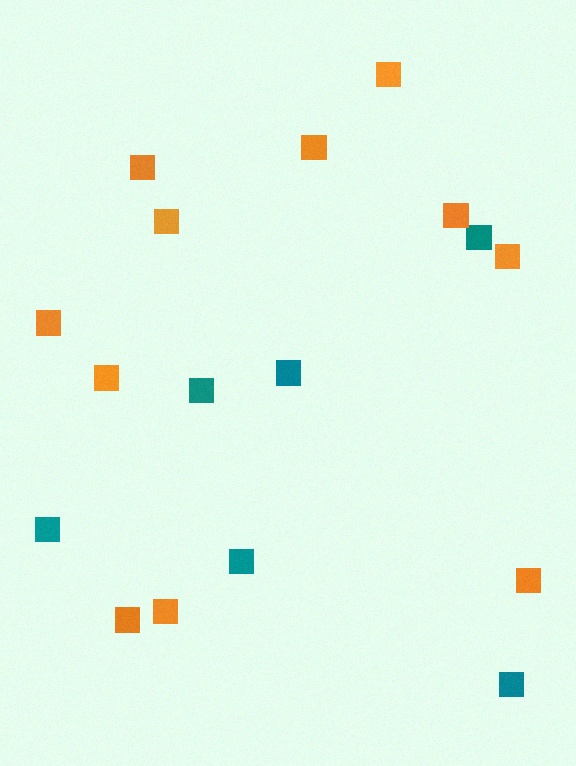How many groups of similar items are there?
There are 2 groups: one group of teal squares (6) and one group of orange squares (11).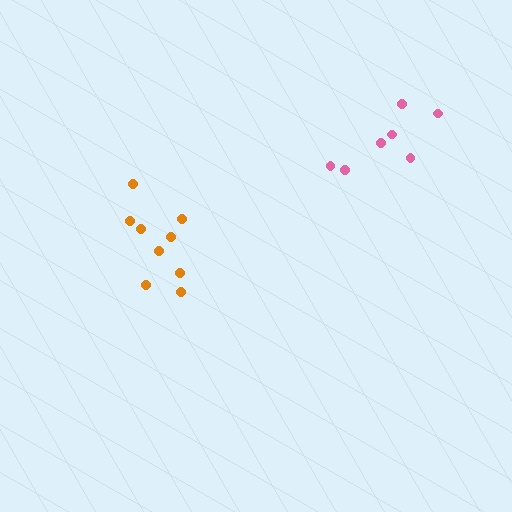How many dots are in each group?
Group 1: 9 dots, Group 2: 7 dots (16 total).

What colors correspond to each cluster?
The clusters are colored: orange, pink.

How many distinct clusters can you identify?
There are 2 distinct clusters.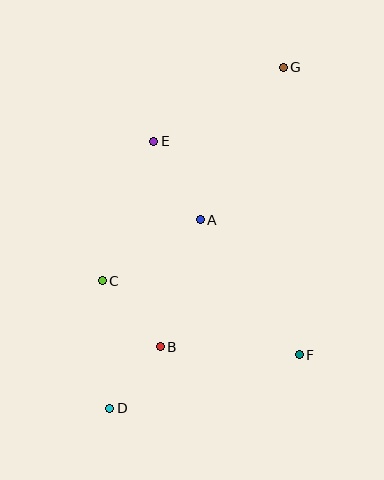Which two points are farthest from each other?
Points D and G are farthest from each other.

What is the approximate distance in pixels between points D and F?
The distance between D and F is approximately 197 pixels.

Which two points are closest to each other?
Points B and D are closest to each other.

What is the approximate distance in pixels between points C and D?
The distance between C and D is approximately 127 pixels.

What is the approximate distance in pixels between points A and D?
The distance between A and D is approximately 209 pixels.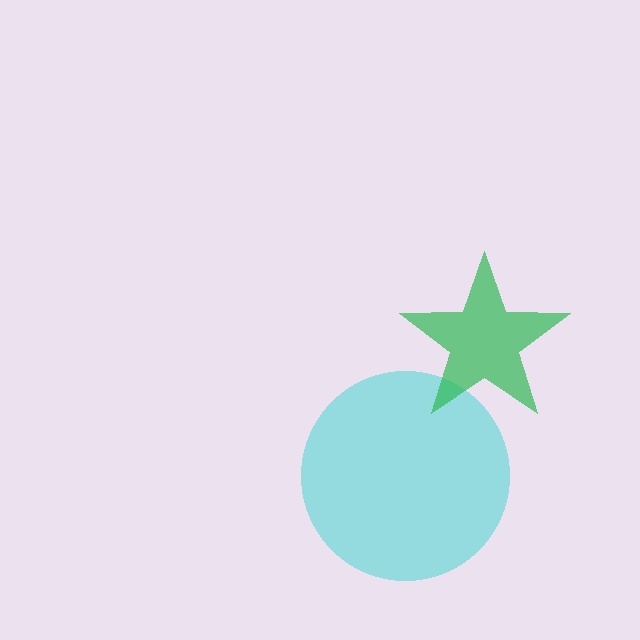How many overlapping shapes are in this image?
There are 2 overlapping shapes in the image.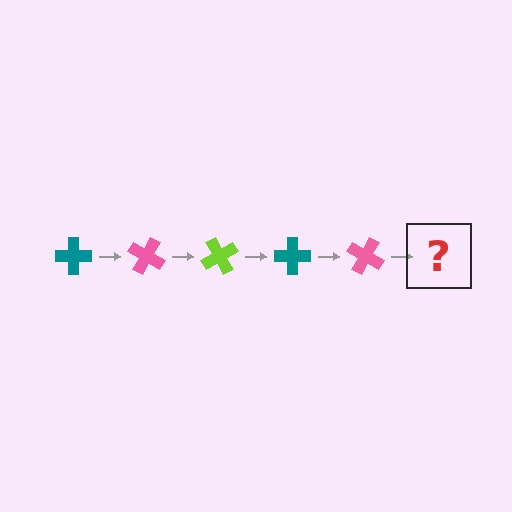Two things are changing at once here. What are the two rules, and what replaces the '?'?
The two rules are that it rotates 30 degrees each step and the color cycles through teal, pink, and lime. The '?' should be a lime cross, rotated 150 degrees from the start.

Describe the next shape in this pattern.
It should be a lime cross, rotated 150 degrees from the start.